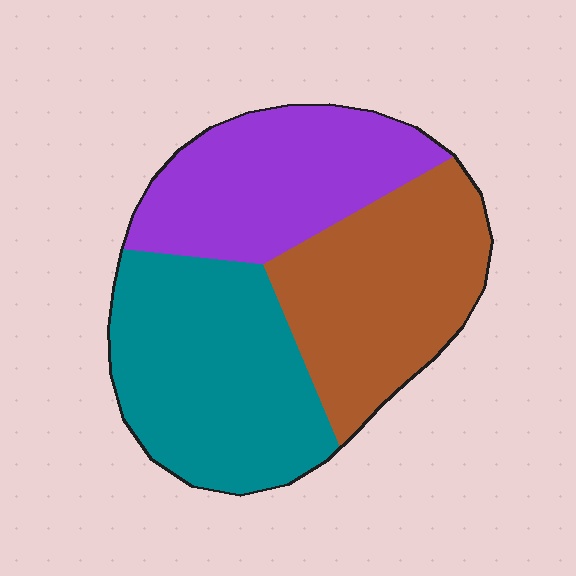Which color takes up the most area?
Teal, at roughly 35%.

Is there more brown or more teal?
Teal.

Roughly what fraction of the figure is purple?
Purple takes up between a quarter and a half of the figure.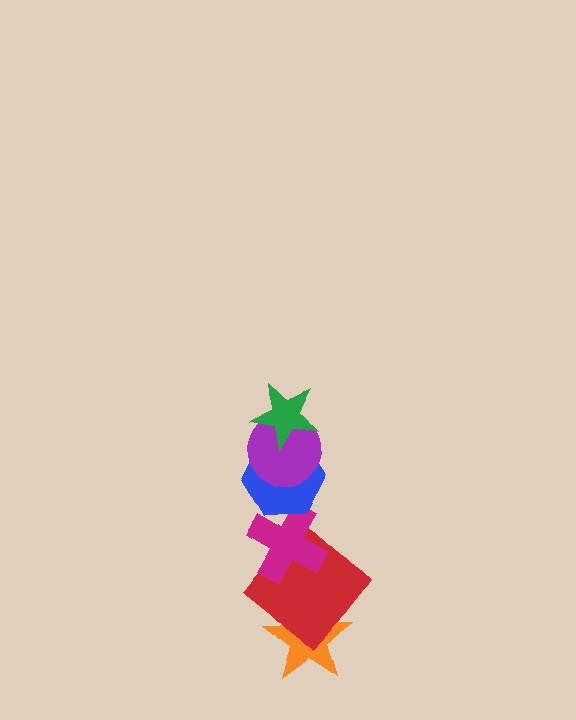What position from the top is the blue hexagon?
The blue hexagon is 3rd from the top.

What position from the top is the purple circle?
The purple circle is 2nd from the top.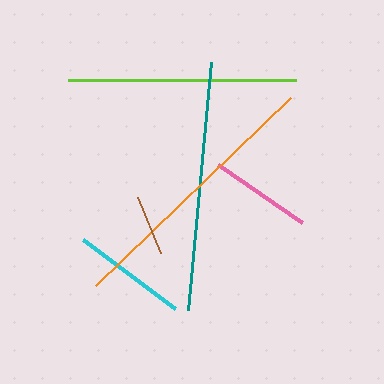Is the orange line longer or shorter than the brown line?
The orange line is longer than the brown line.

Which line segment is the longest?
The orange line is the longest at approximately 270 pixels.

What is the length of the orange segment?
The orange segment is approximately 270 pixels long.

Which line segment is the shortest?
The brown line is the shortest at approximately 60 pixels.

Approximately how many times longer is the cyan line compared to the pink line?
The cyan line is approximately 1.1 times the length of the pink line.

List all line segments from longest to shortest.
From longest to shortest: orange, teal, lime, cyan, pink, brown.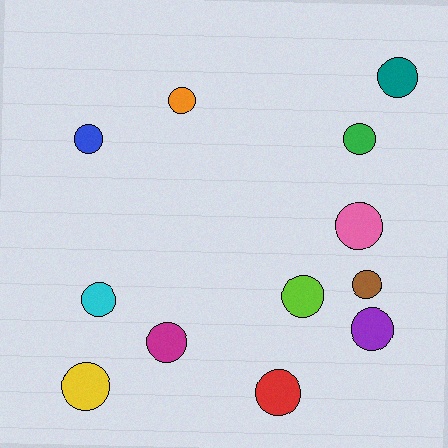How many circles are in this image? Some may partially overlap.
There are 12 circles.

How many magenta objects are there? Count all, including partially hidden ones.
There is 1 magenta object.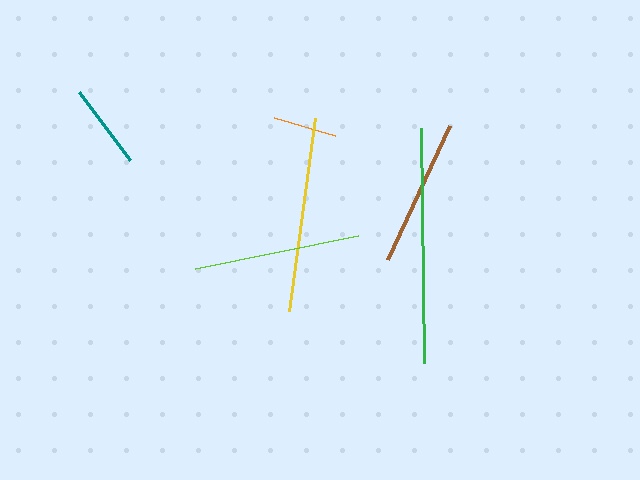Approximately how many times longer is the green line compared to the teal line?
The green line is approximately 2.7 times the length of the teal line.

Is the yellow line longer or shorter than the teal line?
The yellow line is longer than the teal line.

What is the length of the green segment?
The green segment is approximately 235 pixels long.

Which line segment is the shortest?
The orange line is the shortest at approximately 64 pixels.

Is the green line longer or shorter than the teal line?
The green line is longer than the teal line.